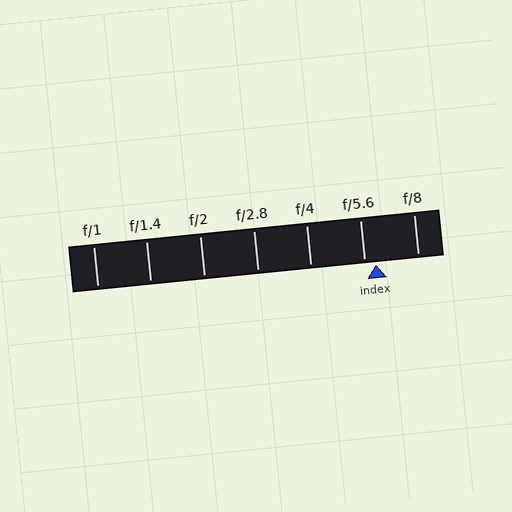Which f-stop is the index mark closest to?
The index mark is closest to f/5.6.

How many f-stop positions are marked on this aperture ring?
There are 7 f-stop positions marked.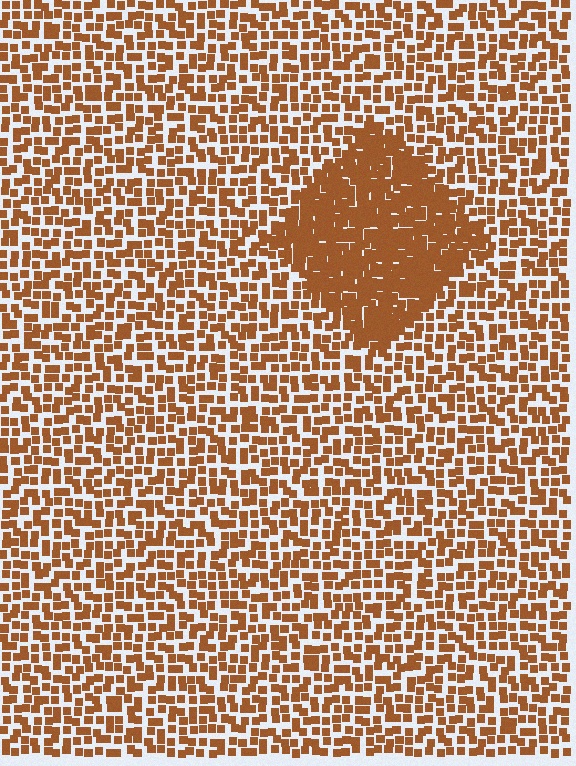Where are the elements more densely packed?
The elements are more densely packed inside the diamond boundary.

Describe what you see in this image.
The image contains small brown elements arranged at two different densities. A diamond-shaped region is visible where the elements are more densely packed than the surrounding area.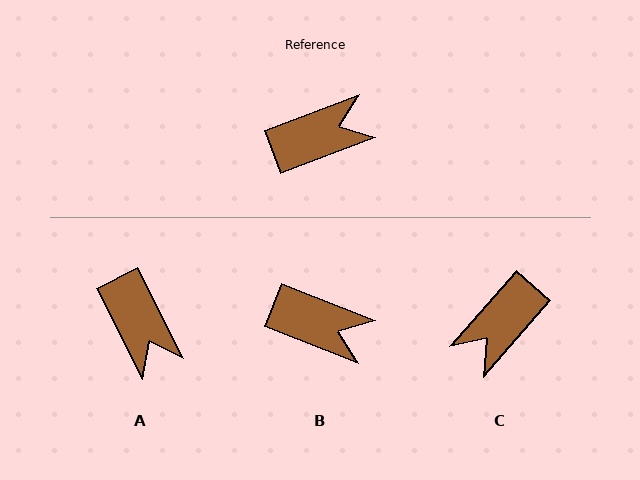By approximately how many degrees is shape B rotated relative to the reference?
Approximately 42 degrees clockwise.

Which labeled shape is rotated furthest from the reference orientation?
C, about 152 degrees away.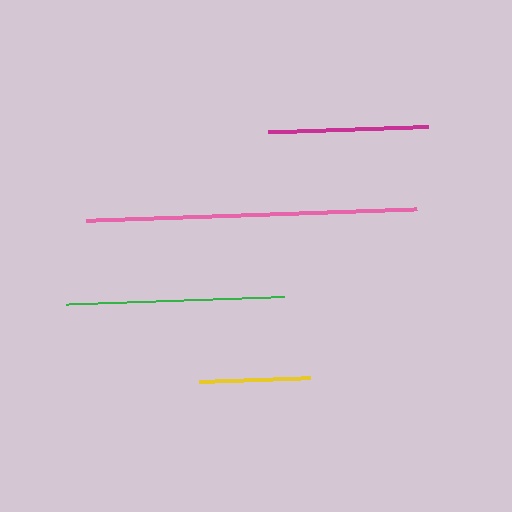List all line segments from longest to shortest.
From longest to shortest: pink, green, magenta, yellow.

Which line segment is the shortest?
The yellow line is the shortest at approximately 111 pixels.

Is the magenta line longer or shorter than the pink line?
The pink line is longer than the magenta line.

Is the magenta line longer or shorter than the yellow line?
The magenta line is longer than the yellow line.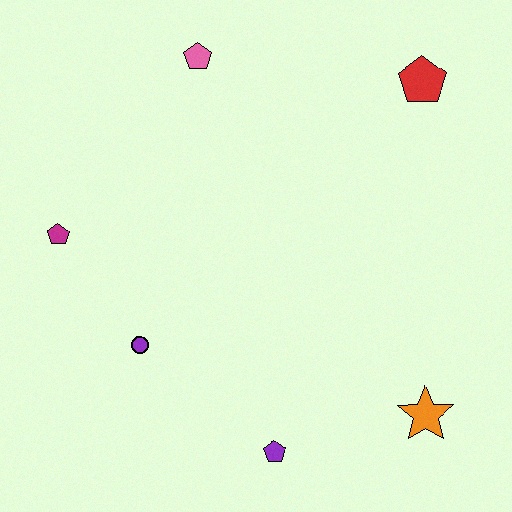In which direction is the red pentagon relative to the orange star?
The red pentagon is above the orange star.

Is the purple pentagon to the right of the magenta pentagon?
Yes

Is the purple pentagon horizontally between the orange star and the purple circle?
Yes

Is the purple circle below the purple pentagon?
No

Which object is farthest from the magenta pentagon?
The orange star is farthest from the magenta pentagon.